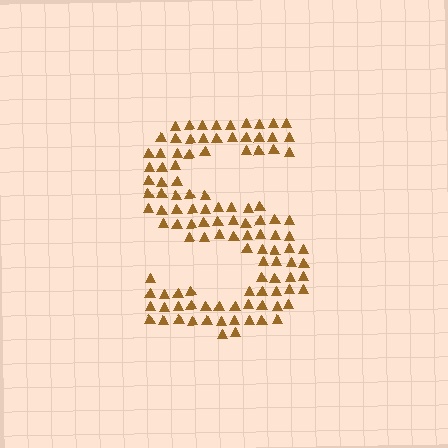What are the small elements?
The small elements are triangles.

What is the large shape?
The large shape is the letter S.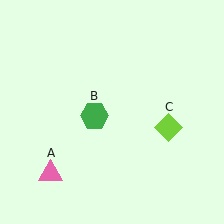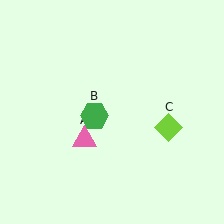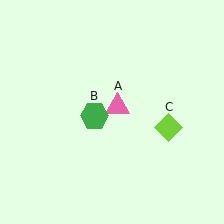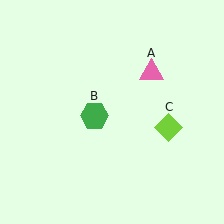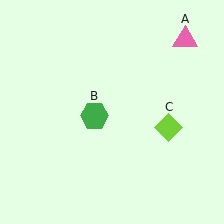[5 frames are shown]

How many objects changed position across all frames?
1 object changed position: pink triangle (object A).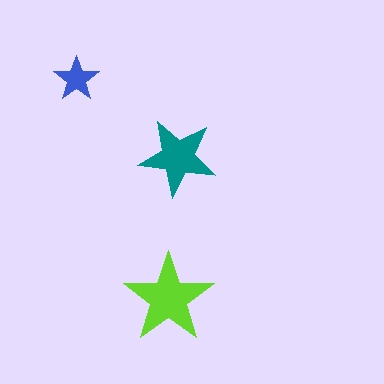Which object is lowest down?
The lime star is bottommost.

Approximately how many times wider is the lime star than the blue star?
About 2 times wider.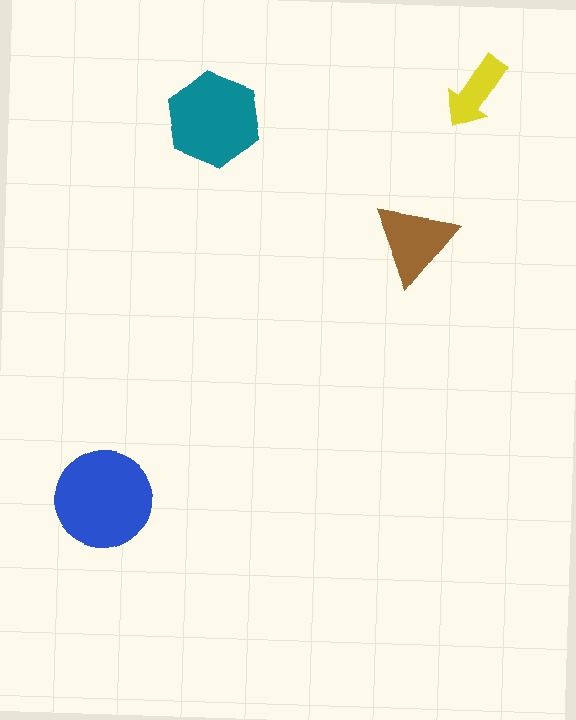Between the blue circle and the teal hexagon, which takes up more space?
The blue circle.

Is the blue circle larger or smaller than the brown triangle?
Larger.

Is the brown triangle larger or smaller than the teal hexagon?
Smaller.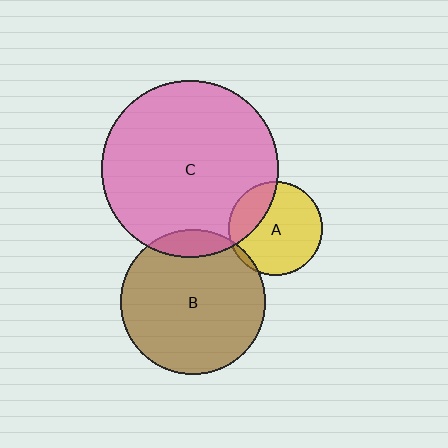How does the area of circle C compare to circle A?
Approximately 3.5 times.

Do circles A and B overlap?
Yes.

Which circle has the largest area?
Circle C (pink).